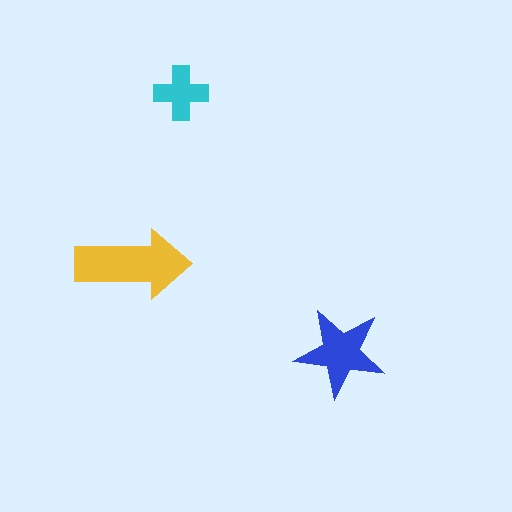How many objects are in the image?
There are 3 objects in the image.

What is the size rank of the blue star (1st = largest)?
2nd.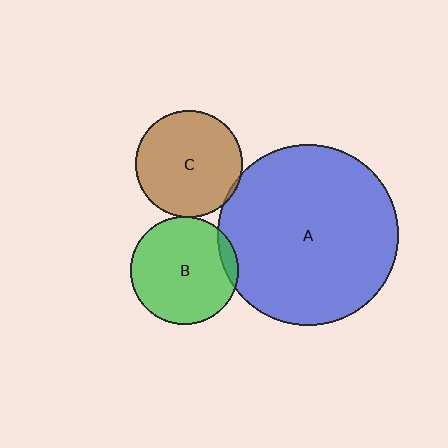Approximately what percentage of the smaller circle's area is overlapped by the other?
Approximately 10%.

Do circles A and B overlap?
Yes.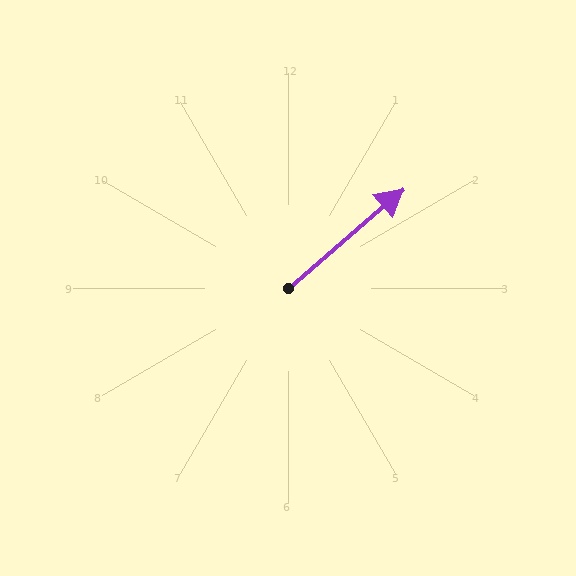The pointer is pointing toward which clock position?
Roughly 2 o'clock.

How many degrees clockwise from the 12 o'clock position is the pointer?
Approximately 49 degrees.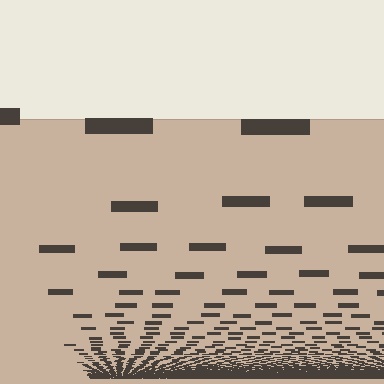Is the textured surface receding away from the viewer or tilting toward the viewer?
The surface appears to tilt toward the viewer. Texture elements get larger and sparser toward the top.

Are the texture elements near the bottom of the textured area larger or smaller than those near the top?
Smaller. The gradient is inverted — elements near the bottom are smaller and denser.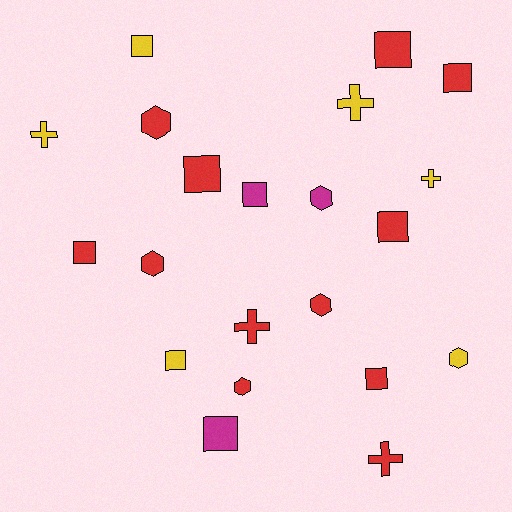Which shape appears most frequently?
Square, with 10 objects.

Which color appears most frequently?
Red, with 12 objects.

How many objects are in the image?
There are 21 objects.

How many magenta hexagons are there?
There is 1 magenta hexagon.